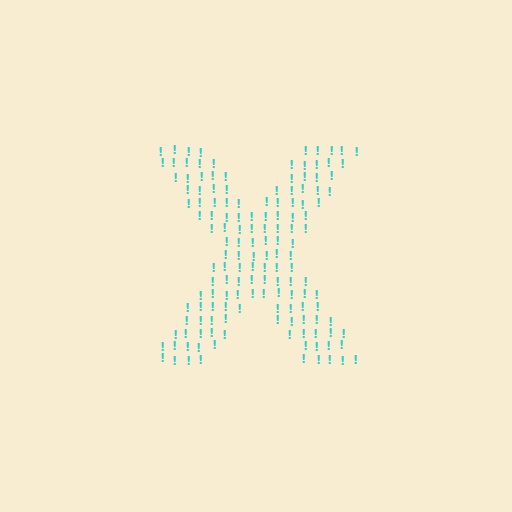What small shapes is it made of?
It is made of small exclamation marks.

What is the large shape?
The large shape is the letter X.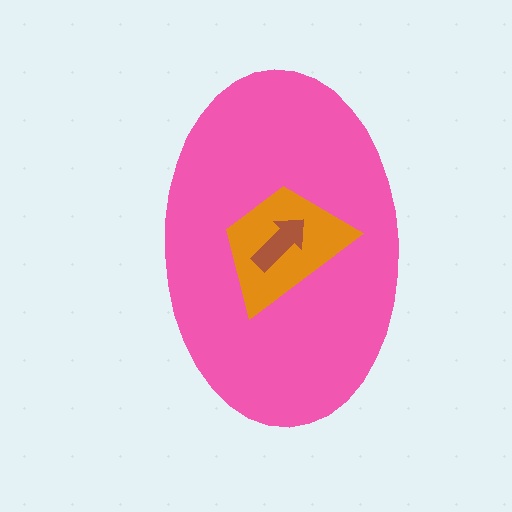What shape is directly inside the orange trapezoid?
The brown arrow.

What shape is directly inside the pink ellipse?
The orange trapezoid.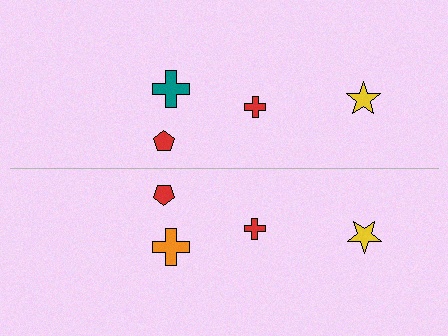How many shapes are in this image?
There are 8 shapes in this image.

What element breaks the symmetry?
The orange cross on the bottom side breaks the symmetry — its mirror counterpart is teal.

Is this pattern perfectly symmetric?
No, the pattern is not perfectly symmetric. The orange cross on the bottom side breaks the symmetry — its mirror counterpart is teal.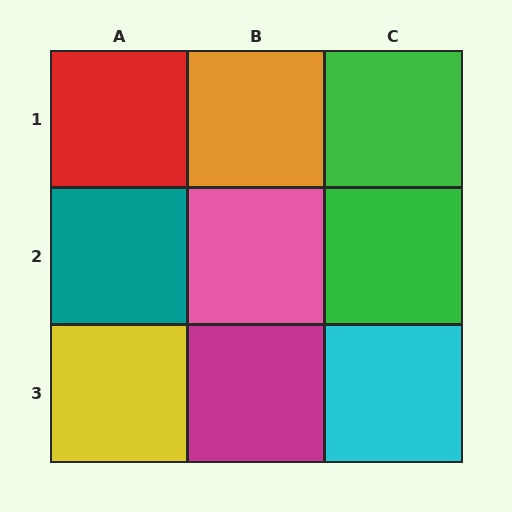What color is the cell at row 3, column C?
Cyan.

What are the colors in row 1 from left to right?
Red, orange, green.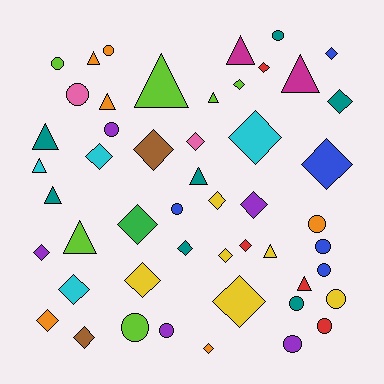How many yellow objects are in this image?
There are 6 yellow objects.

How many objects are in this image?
There are 50 objects.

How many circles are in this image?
There are 15 circles.